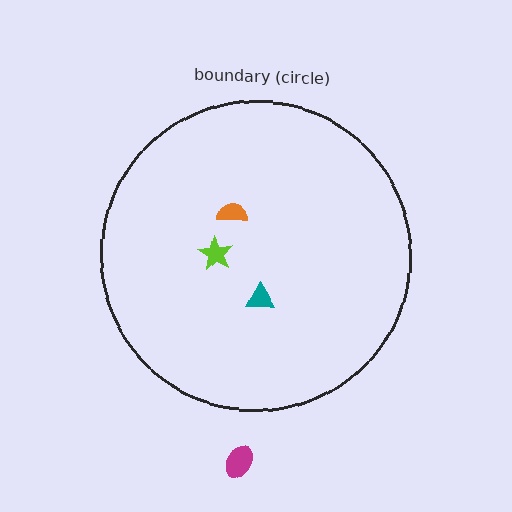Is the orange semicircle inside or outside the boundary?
Inside.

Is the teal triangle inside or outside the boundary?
Inside.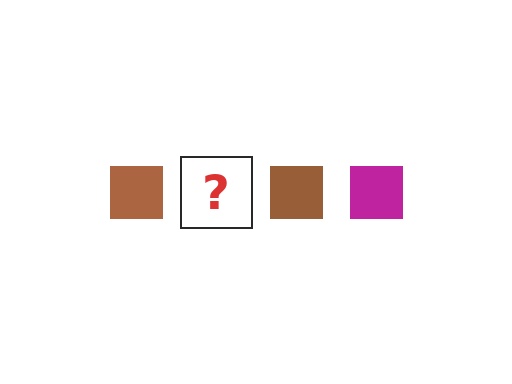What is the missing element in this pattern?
The missing element is a magenta square.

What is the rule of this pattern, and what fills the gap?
The rule is that the pattern cycles through brown, magenta squares. The gap should be filled with a magenta square.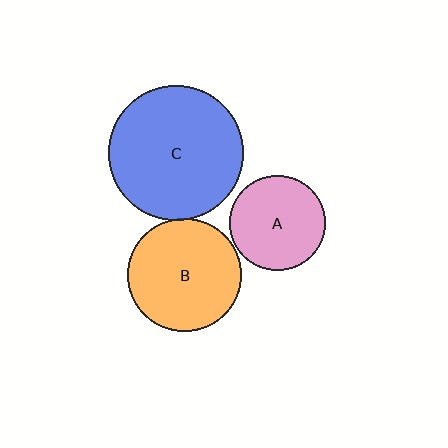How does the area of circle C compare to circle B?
Approximately 1.4 times.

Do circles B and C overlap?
Yes.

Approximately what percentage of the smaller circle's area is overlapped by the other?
Approximately 5%.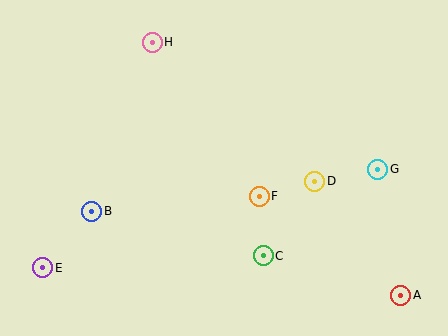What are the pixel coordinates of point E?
Point E is at (43, 268).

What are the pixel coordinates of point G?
Point G is at (378, 169).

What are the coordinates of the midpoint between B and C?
The midpoint between B and C is at (178, 234).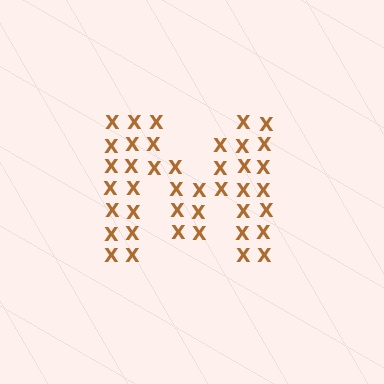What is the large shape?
The large shape is the letter M.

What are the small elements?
The small elements are letter X's.